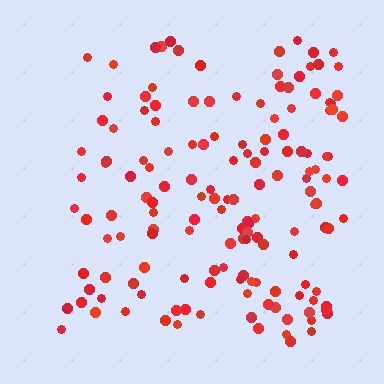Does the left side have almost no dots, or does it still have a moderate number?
Still a moderate number, just noticeably fewer than the right.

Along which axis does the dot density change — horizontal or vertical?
Horizontal.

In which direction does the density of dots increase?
From left to right, with the right side densest.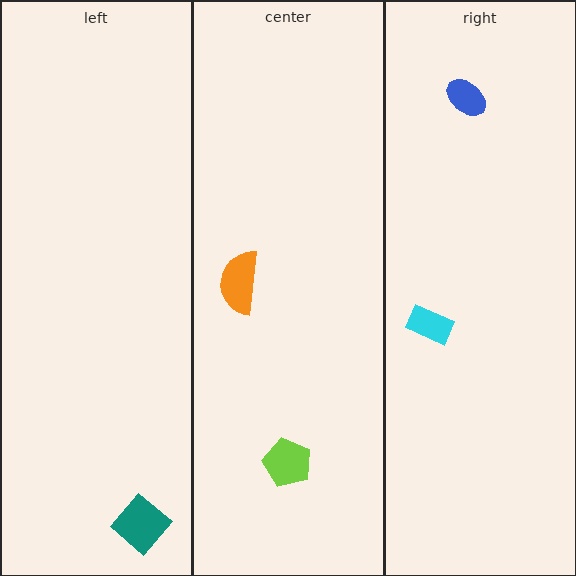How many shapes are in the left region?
1.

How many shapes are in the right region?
2.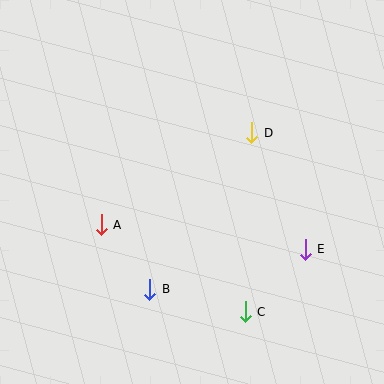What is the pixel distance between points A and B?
The distance between A and B is 81 pixels.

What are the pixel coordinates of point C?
Point C is at (245, 312).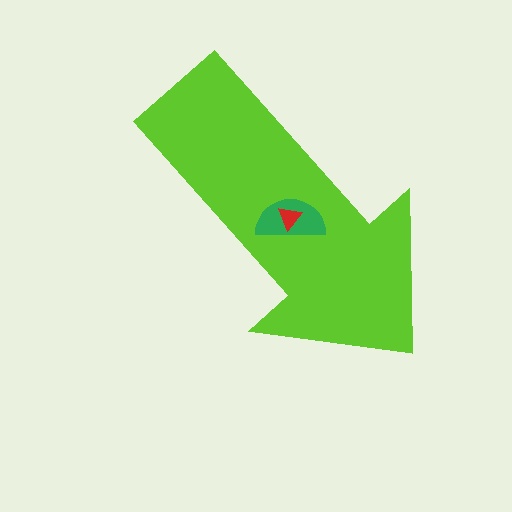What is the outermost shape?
The lime arrow.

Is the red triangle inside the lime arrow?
Yes.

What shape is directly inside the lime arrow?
The green semicircle.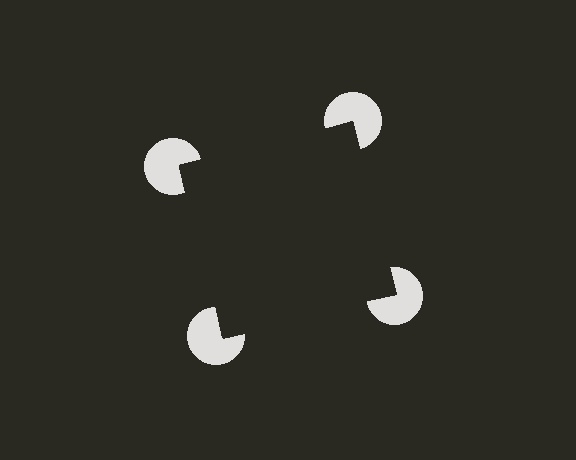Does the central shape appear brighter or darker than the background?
It typically appears slightly darker than the background, even though no actual brightness change is drawn.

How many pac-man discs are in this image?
There are 4 — one at each vertex of the illusory square.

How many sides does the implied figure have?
4 sides.